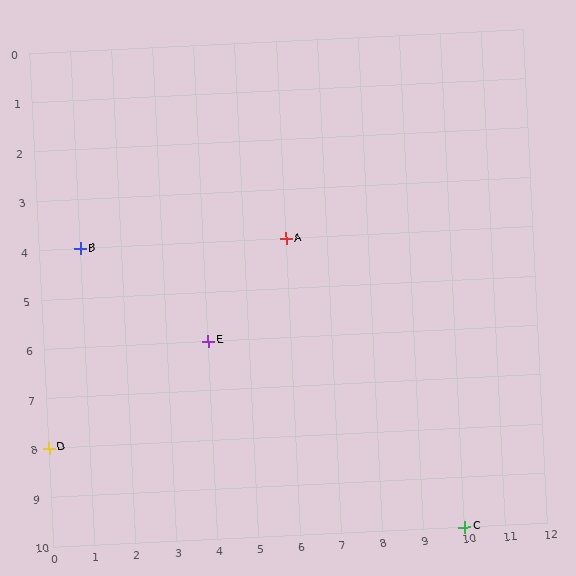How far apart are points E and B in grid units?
Points E and B are 3 columns and 2 rows apart (about 3.6 grid units diagonally).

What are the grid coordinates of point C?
Point C is at grid coordinates (10, 10).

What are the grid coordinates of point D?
Point D is at grid coordinates (0, 8).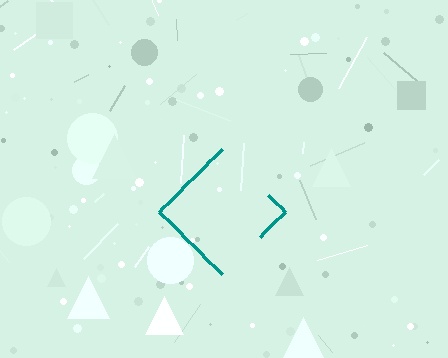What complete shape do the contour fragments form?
The contour fragments form a diamond.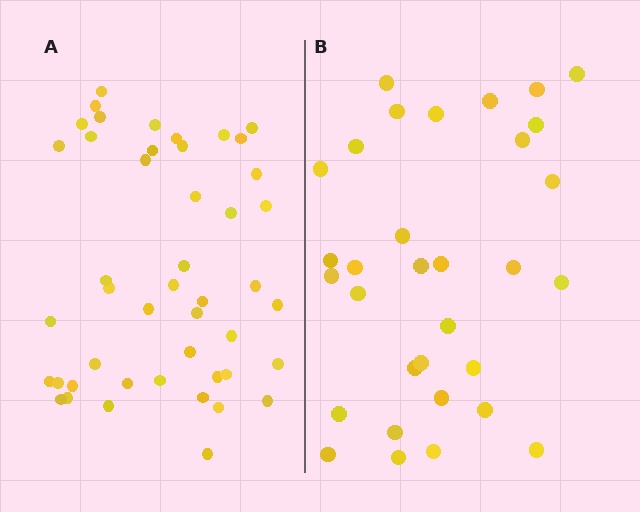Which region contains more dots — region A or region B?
Region A (the left region) has more dots.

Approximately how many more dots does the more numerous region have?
Region A has approximately 15 more dots than region B.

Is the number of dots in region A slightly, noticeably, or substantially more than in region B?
Region A has noticeably more, but not dramatically so. The ratio is roughly 1.4 to 1.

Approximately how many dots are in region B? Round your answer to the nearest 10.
About 30 dots. (The exact count is 32, which rounds to 30.)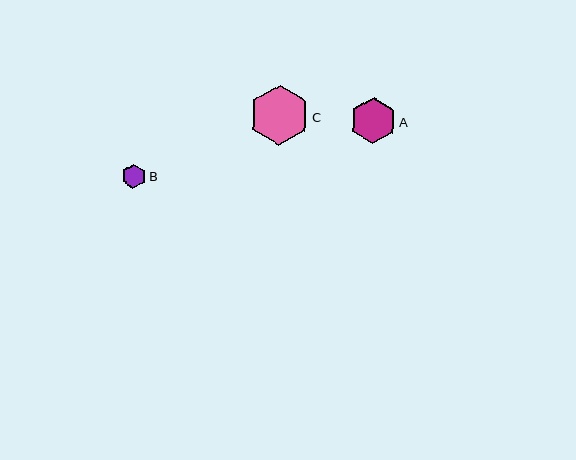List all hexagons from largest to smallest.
From largest to smallest: C, A, B.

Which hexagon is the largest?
Hexagon C is the largest with a size of approximately 60 pixels.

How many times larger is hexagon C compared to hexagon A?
Hexagon C is approximately 1.3 times the size of hexagon A.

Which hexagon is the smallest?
Hexagon B is the smallest with a size of approximately 24 pixels.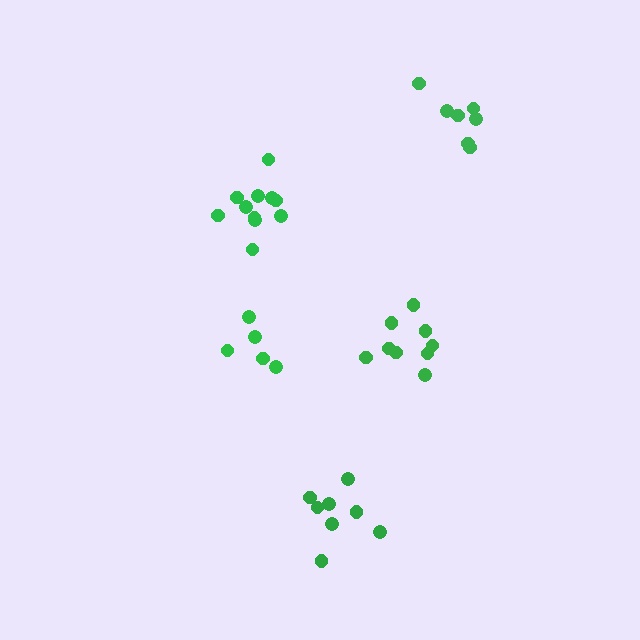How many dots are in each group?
Group 1: 9 dots, Group 2: 7 dots, Group 3: 8 dots, Group 4: 11 dots, Group 5: 5 dots (40 total).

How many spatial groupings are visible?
There are 5 spatial groupings.